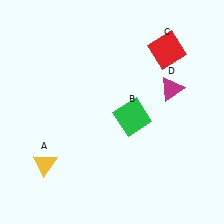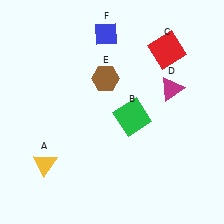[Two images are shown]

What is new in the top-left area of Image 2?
A blue diamond (F) was added in the top-left area of Image 2.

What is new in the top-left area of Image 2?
A brown hexagon (E) was added in the top-left area of Image 2.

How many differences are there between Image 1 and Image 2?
There are 2 differences between the two images.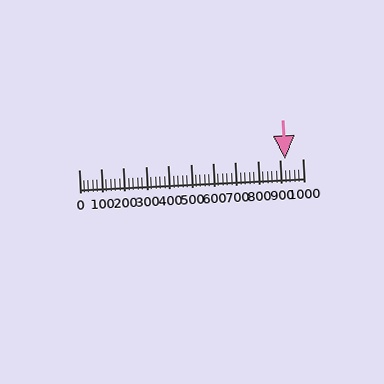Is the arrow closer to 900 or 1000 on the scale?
The arrow is closer to 900.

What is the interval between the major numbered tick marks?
The major tick marks are spaced 100 units apart.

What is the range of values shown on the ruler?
The ruler shows values from 0 to 1000.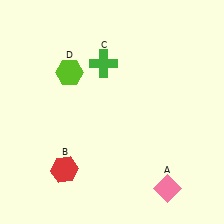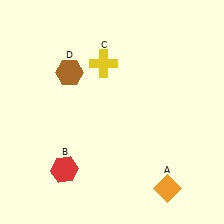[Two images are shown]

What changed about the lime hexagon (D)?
In Image 1, D is lime. In Image 2, it changed to brown.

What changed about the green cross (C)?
In Image 1, C is green. In Image 2, it changed to yellow.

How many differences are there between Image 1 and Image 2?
There are 3 differences between the two images.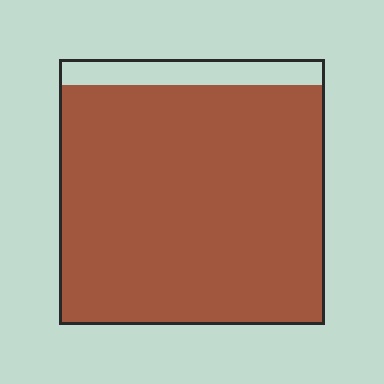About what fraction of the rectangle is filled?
About nine tenths (9/10).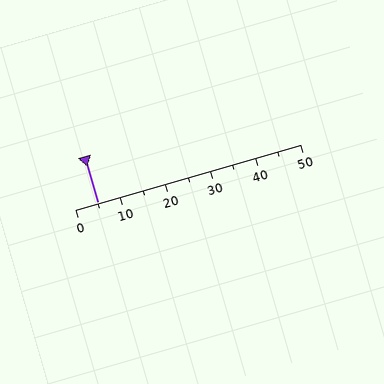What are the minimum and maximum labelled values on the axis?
The axis runs from 0 to 50.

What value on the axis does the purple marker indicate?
The marker indicates approximately 5.